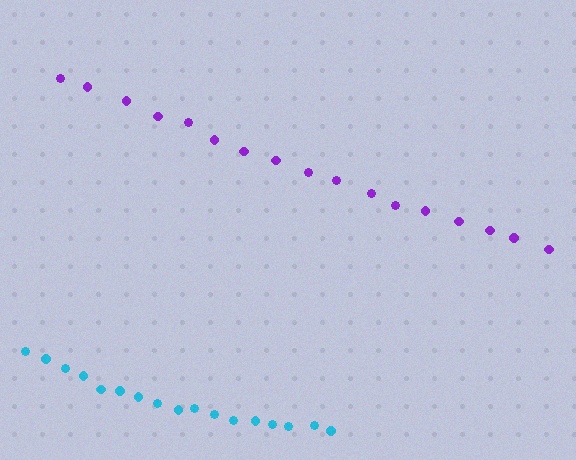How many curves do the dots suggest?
There are 2 distinct paths.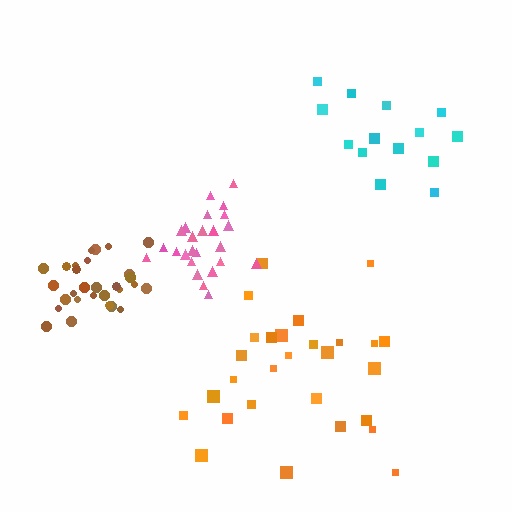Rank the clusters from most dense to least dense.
pink, brown, orange, cyan.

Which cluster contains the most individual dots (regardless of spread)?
Brown (29).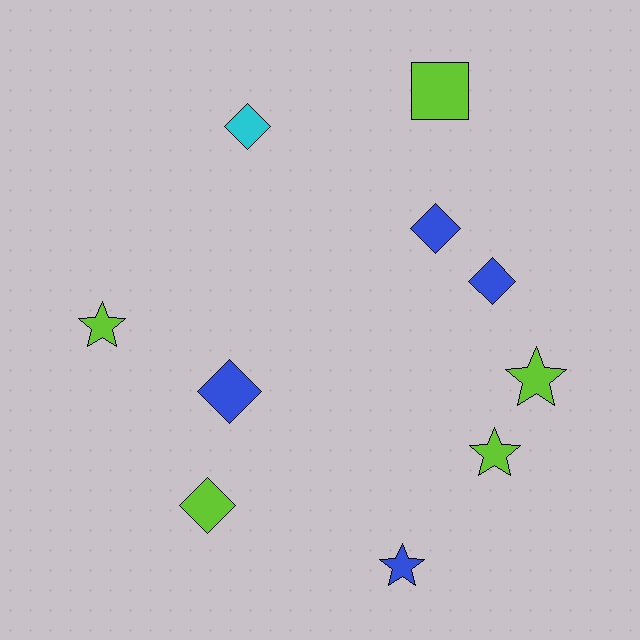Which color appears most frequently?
Lime, with 5 objects.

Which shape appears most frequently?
Diamond, with 5 objects.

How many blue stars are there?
There is 1 blue star.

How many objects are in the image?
There are 10 objects.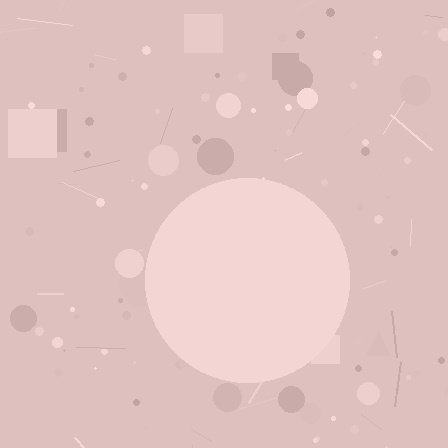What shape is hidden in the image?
A circle is hidden in the image.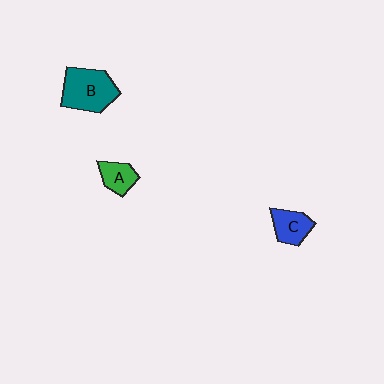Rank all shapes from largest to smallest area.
From largest to smallest: B (teal), C (blue), A (green).